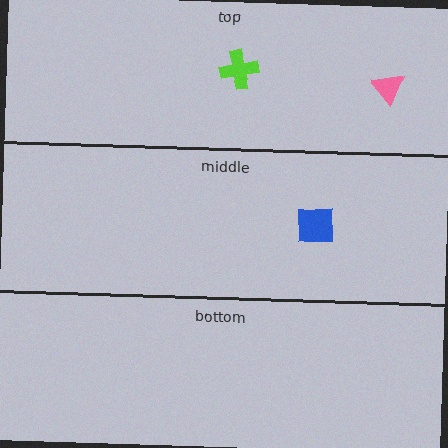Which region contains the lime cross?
The top region.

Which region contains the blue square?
The middle region.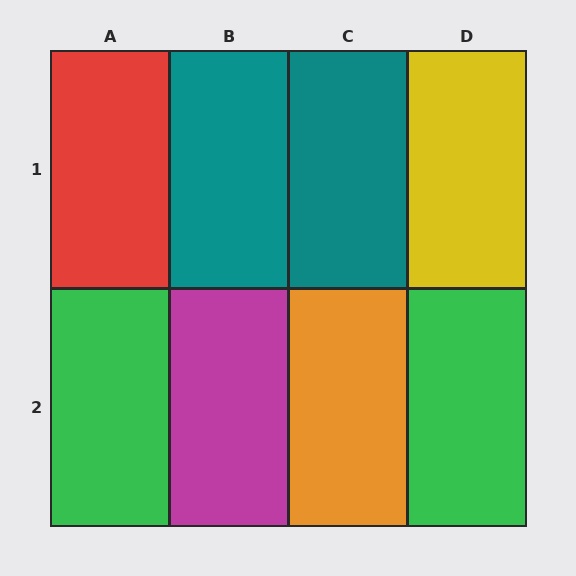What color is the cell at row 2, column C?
Orange.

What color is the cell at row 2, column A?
Green.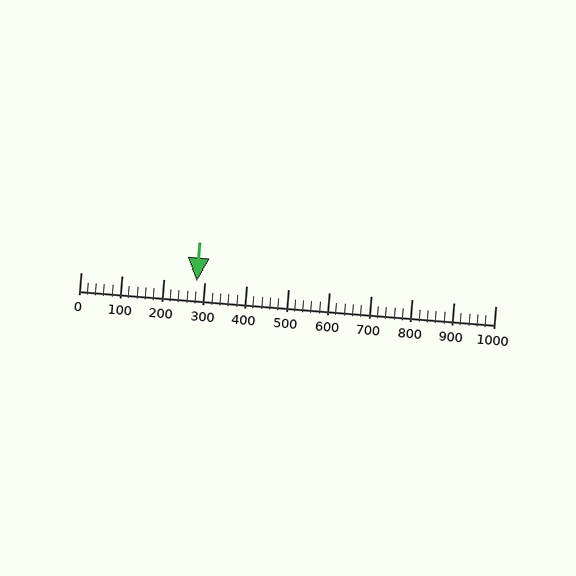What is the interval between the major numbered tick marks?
The major tick marks are spaced 100 units apart.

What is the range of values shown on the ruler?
The ruler shows values from 0 to 1000.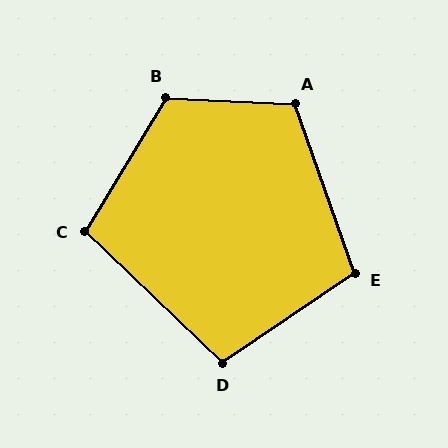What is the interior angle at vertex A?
Approximately 112 degrees (obtuse).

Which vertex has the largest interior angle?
B, at approximately 118 degrees.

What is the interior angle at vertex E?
Approximately 105 degrees (obtuse).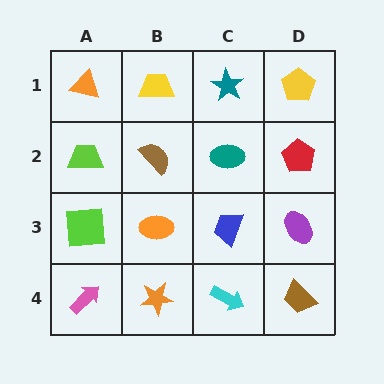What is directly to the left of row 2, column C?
A brown semicircle.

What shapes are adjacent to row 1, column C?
A teal ellipse (row 2, column C), a yellow trapezoid (row 1, column B), a yellow pentagon (row 1, column D).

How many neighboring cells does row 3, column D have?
3.